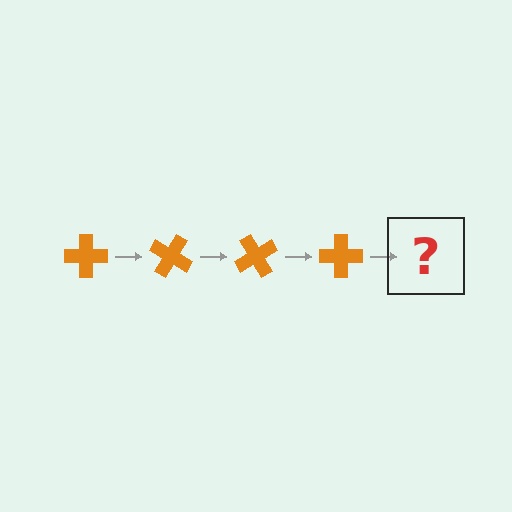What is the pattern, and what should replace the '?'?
The pattern is that the cross rotates 30 degrees each step. The '?' should be an orange cross rotated 120 degrees.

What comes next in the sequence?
The next element should be an orange cross rotated 120 degrees.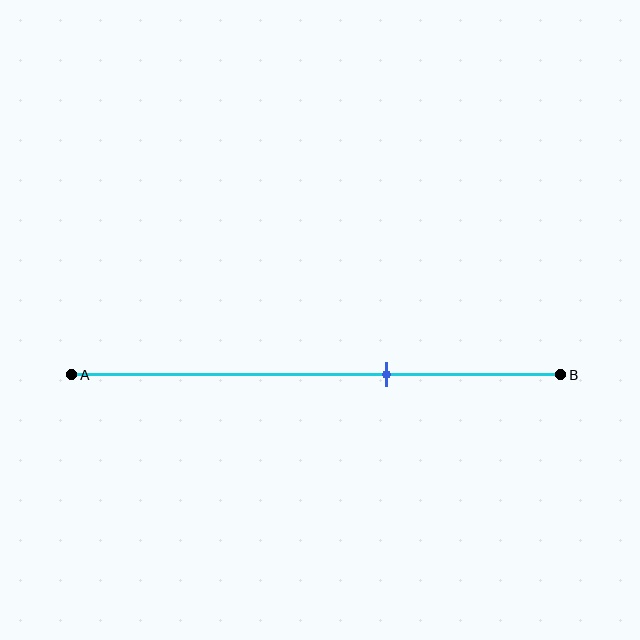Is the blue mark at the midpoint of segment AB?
No, the mark is at about 65% from A, not at the 50% midpoint.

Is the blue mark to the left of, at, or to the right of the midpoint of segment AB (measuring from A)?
The blue mark is to the right of the midpoint of segment AB.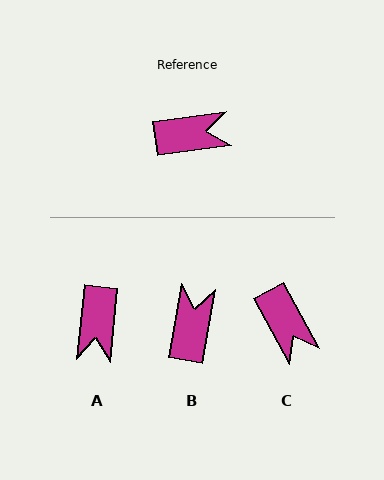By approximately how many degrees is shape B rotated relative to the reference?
Approximately 72 degrees counter-clockwise.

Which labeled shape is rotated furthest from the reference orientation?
A, about 104 degrees away.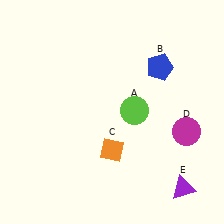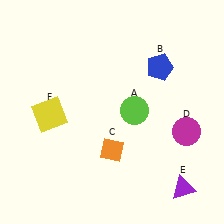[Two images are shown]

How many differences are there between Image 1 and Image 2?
There is 1 difference between the two images.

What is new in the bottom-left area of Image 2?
A yellow square (F) was added in the bottom-left area of Image 2.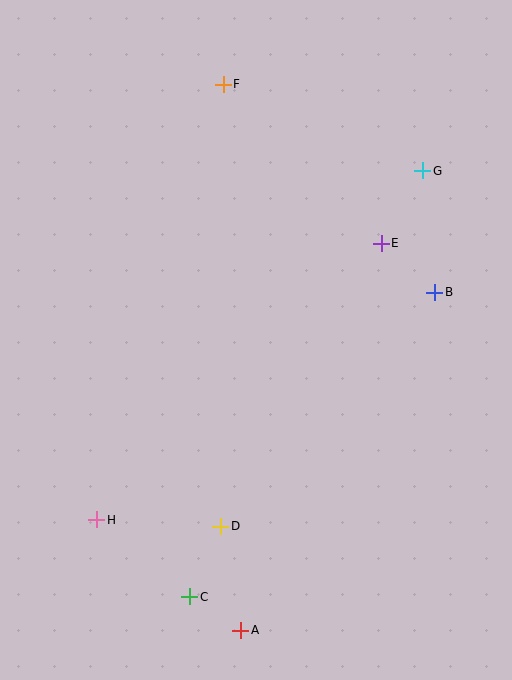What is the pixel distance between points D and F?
The distance between D and F is 442 pixels.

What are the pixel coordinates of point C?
Point C is at (190, 597).